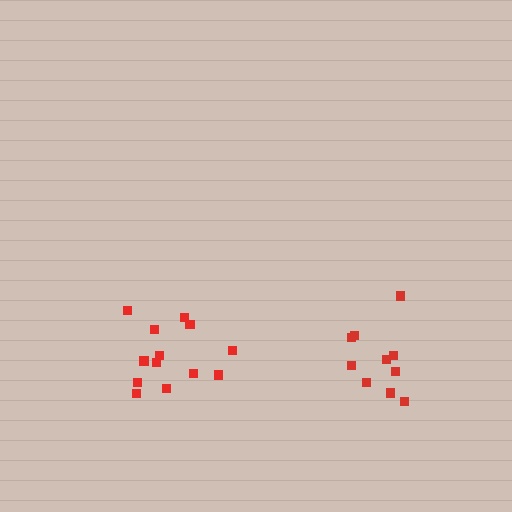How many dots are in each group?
Group 1: 13 dots, Group 2: 10 dots (23 total).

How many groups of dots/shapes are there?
There are 2 groups.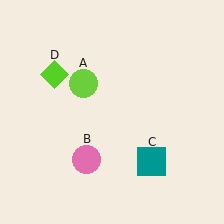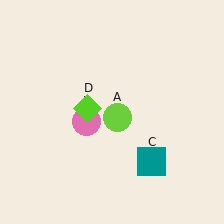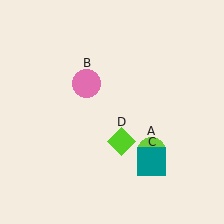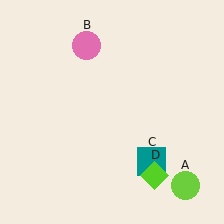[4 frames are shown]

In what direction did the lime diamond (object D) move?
The lime diamond (object D) moved down and to the right.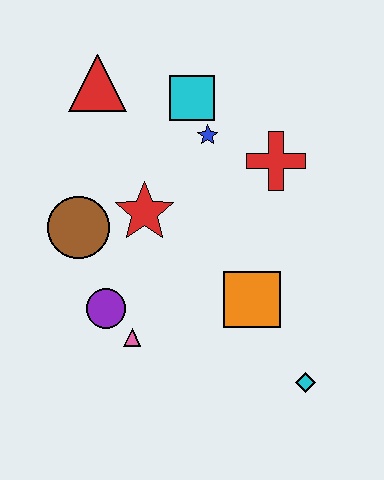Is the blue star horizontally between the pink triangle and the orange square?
Yes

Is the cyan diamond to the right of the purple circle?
Yes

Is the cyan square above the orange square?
Yes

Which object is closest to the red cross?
The blue star is closest to the red cross.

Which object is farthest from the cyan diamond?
The red triangle is farthest from the cyan diamond.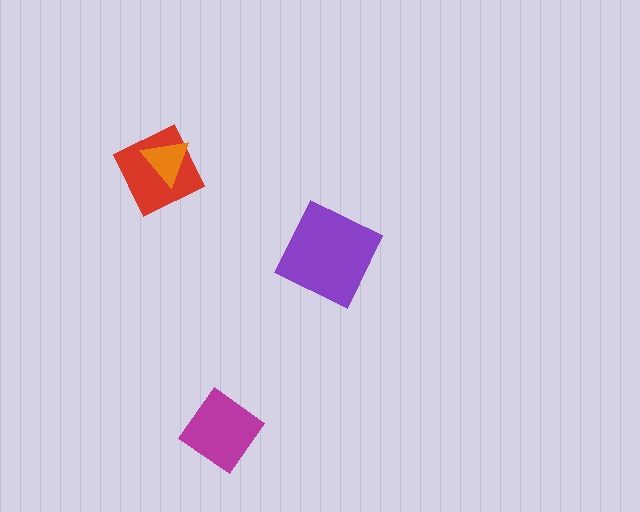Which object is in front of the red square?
The orange triangle is in front of the red square.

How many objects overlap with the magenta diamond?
0 objects overlap with the magenta diamond.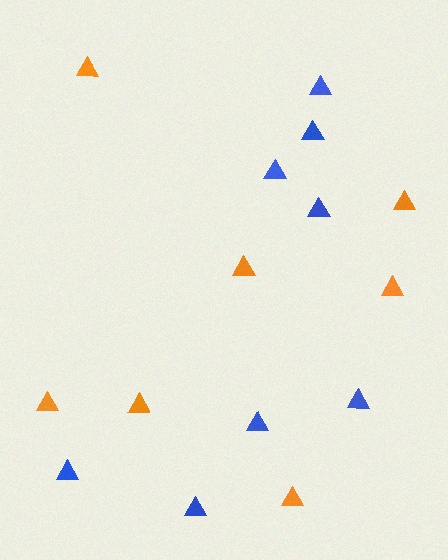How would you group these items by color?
There are 2 groups: one group of orange triangles (7) and one group of blue triangles (8).